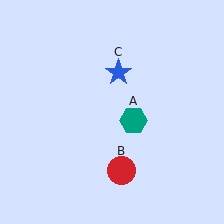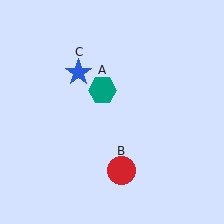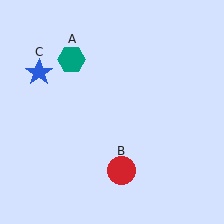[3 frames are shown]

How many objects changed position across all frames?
2 objects changed position: teal hexagon (object A), blue star (object C).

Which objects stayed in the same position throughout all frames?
Red circle (object B) remained stationary.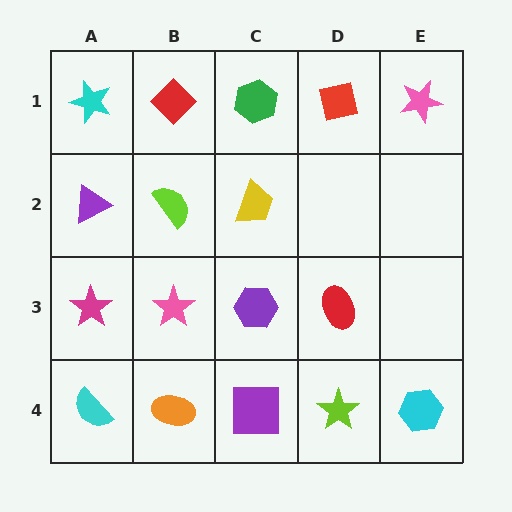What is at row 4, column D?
A lime star.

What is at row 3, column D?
A red ellipse.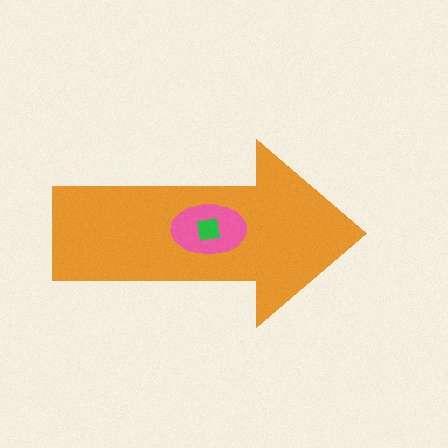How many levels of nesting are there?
3.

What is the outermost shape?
The orange arrow.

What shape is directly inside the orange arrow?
The pink ellipse.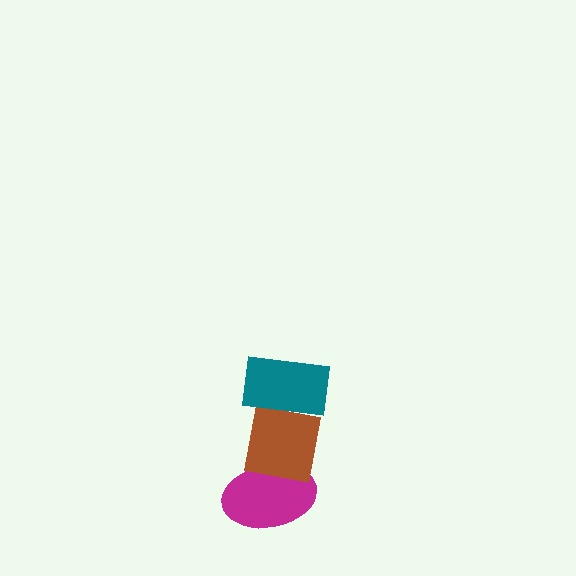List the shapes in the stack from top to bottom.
From top to bottom: the teal rectangle, the brown square, the magenta ellipse.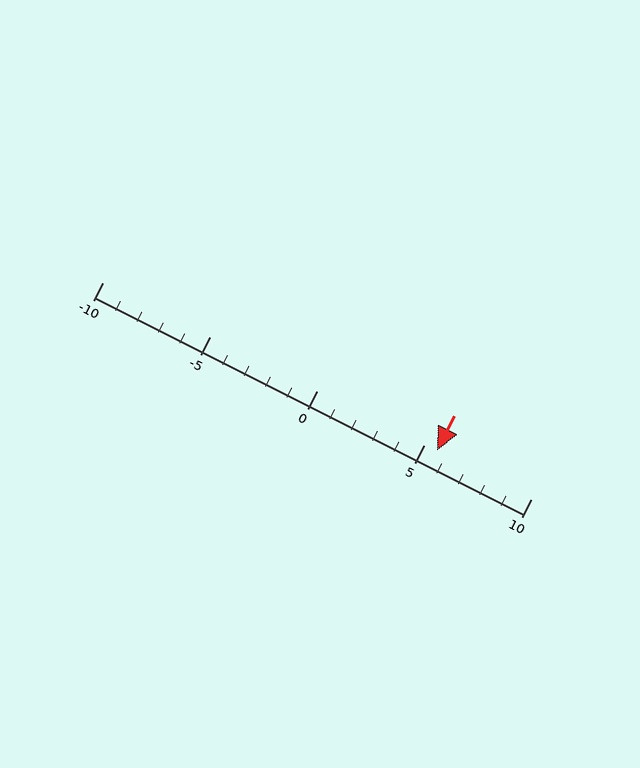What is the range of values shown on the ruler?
The ruler shows values from -10 to 10.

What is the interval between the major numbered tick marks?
The major tick marks are spaced 5 units apart.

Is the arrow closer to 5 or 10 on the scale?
The arrow is closer to 5.